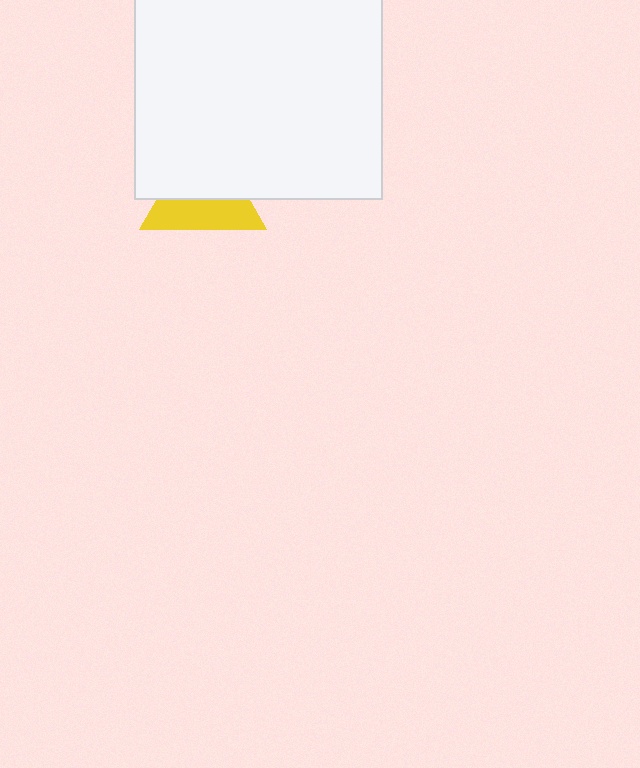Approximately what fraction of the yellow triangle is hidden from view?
Roughly 53% of the yellow triangle is hidden behind the white square.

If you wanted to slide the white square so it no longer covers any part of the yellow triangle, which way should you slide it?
Slide it up — that is the most direct way to separate the two shapes.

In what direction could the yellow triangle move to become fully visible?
The yellow triangle could move down. That would shift it out from behind the white square entirely.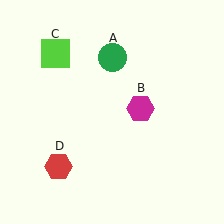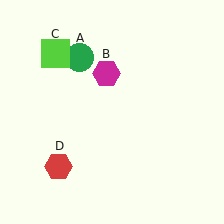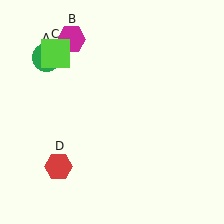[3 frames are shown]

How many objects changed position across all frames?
2 objects changed position: green circle (object A), magenta hexagon (object B).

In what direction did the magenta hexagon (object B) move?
The magenta hexagon (object B) moved up and to the left.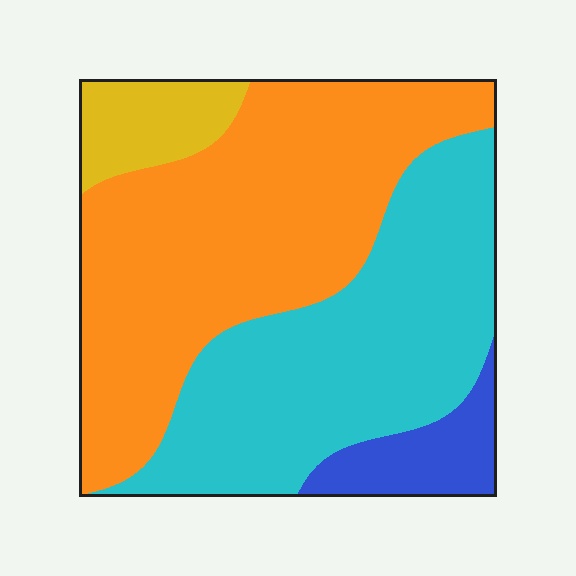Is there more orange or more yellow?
Orange.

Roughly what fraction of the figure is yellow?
Yellow covers 8% of the figure.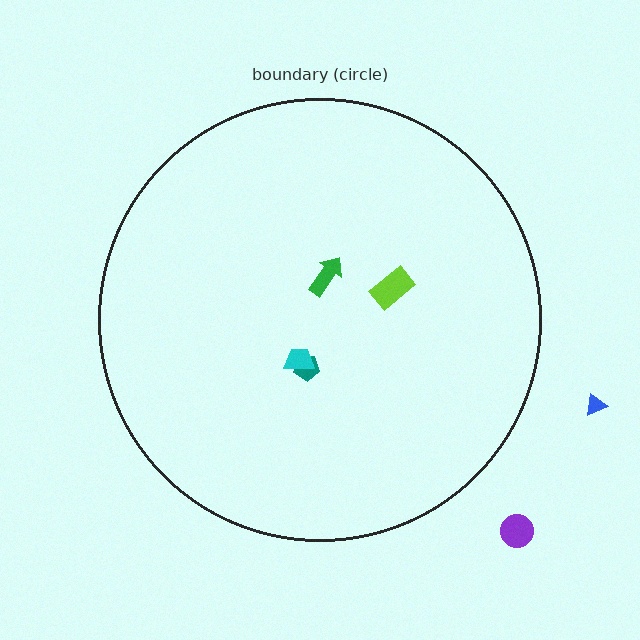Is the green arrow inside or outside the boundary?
Inside.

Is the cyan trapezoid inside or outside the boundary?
Inside.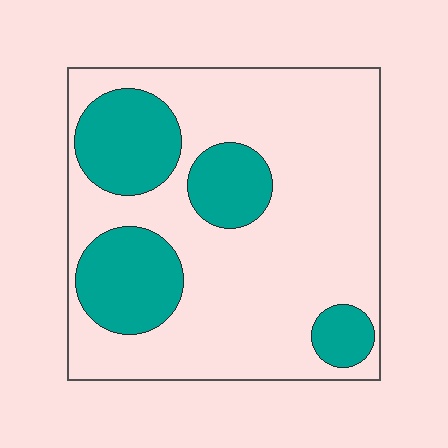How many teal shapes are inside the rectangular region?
4.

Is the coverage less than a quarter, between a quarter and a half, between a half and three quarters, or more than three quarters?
Between a quarter and a half.